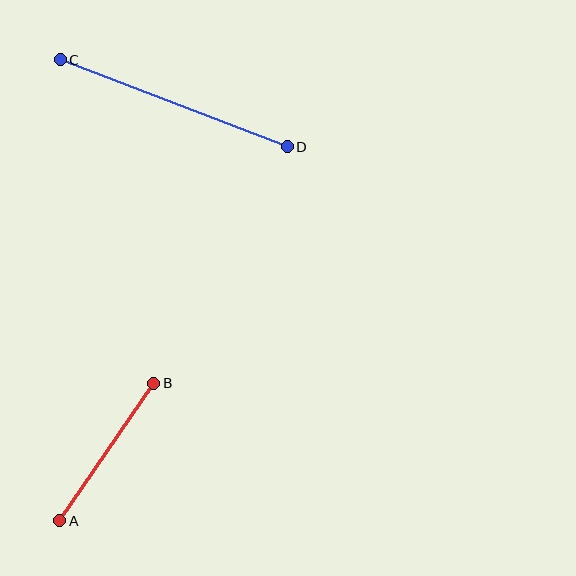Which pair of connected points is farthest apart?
Points C and D are farthest apart.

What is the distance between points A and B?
The distance is approximately 167 pixels.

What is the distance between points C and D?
The distance is approximately 243 pixels.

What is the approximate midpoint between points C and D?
The midpoint is at approximately (174, 103) pixels.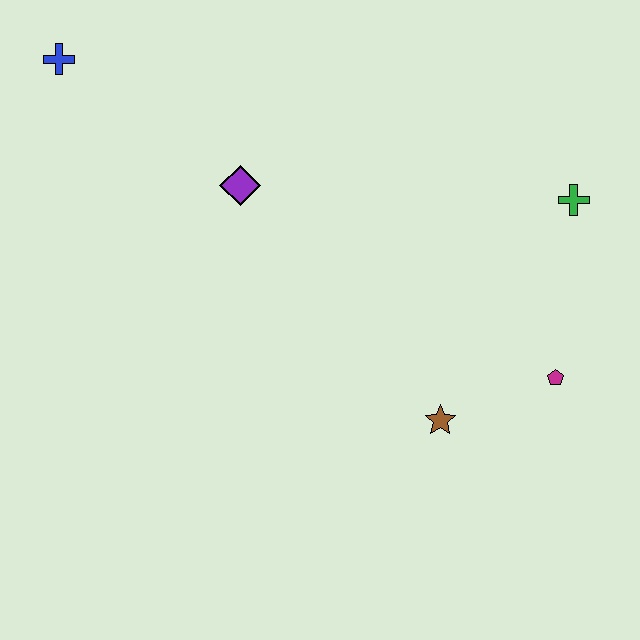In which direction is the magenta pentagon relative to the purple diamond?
The magenta pentagon is to the right of the purple diamond.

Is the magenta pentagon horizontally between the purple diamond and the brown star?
No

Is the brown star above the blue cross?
No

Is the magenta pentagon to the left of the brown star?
No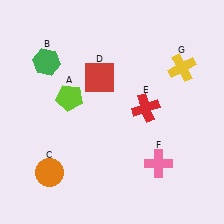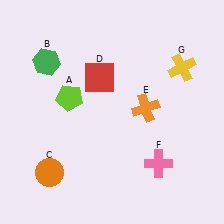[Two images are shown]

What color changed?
The cross (E) changed from red in Image 1 to orange in Image 2.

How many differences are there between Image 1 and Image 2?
There is 1 difference between the two images.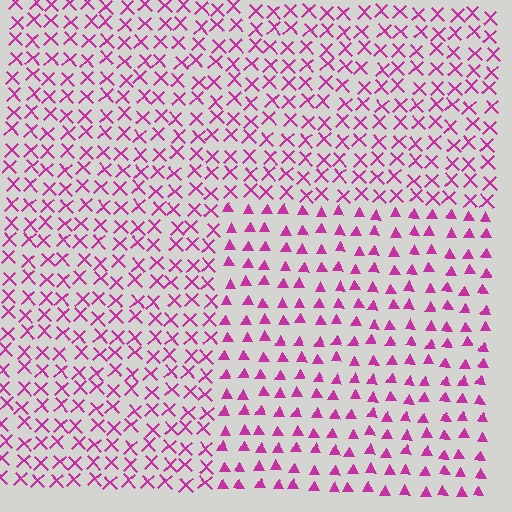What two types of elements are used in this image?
The image uses triangles inside the rectangle region and X marks outside it.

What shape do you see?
I see a rectangle.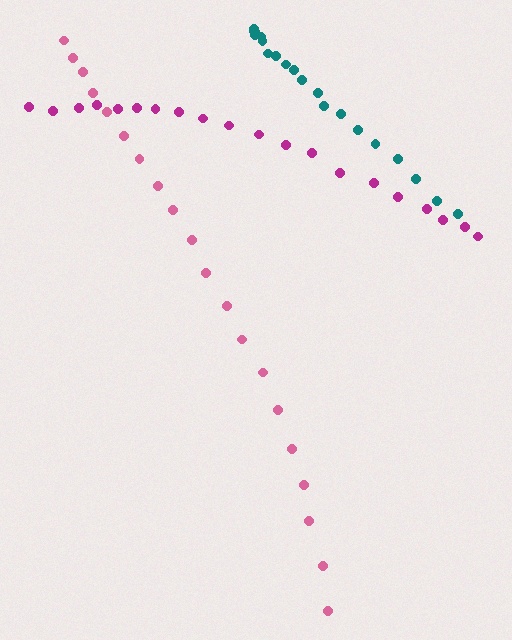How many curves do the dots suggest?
There are 3 distinct paths.